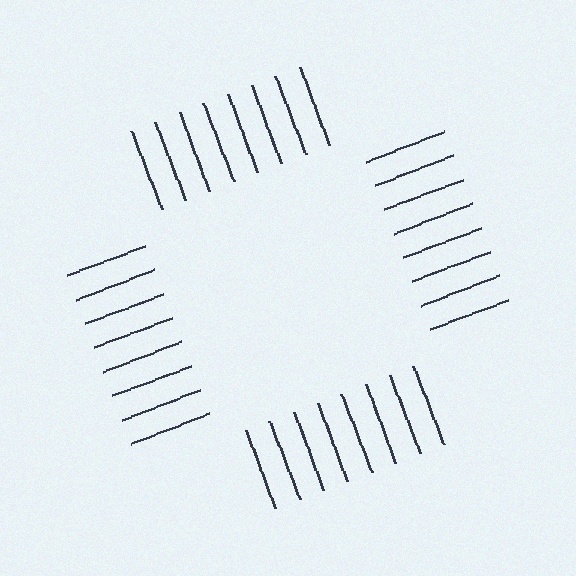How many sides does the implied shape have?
4 sides — the line-ends trace a square.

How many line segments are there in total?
32 — 8 along each of the 4 edges.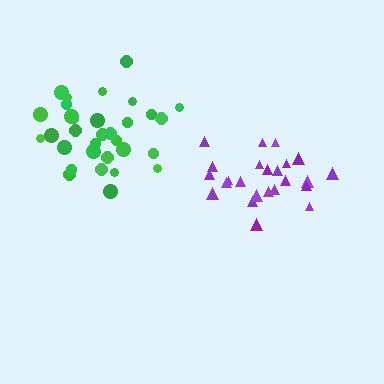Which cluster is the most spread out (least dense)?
Green.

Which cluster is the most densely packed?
Purple.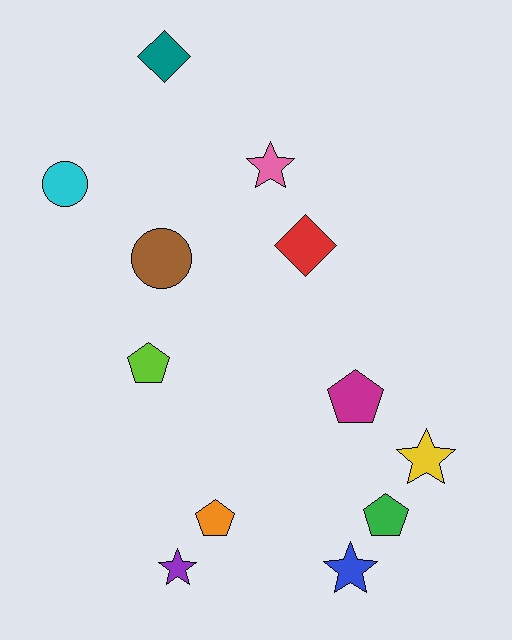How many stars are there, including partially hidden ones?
There are 4 stars.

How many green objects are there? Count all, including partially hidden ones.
There is 1 green object.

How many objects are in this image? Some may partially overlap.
There are 12 objects.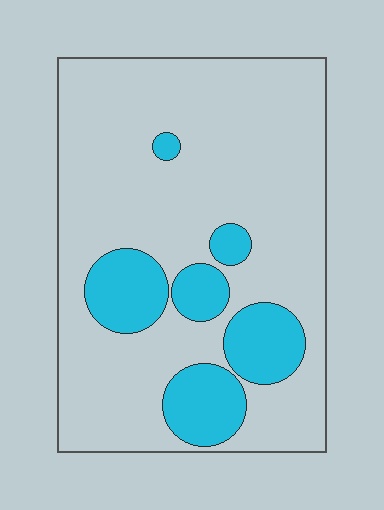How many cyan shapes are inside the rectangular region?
6.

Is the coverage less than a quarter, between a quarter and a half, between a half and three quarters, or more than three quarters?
Less than a quarter.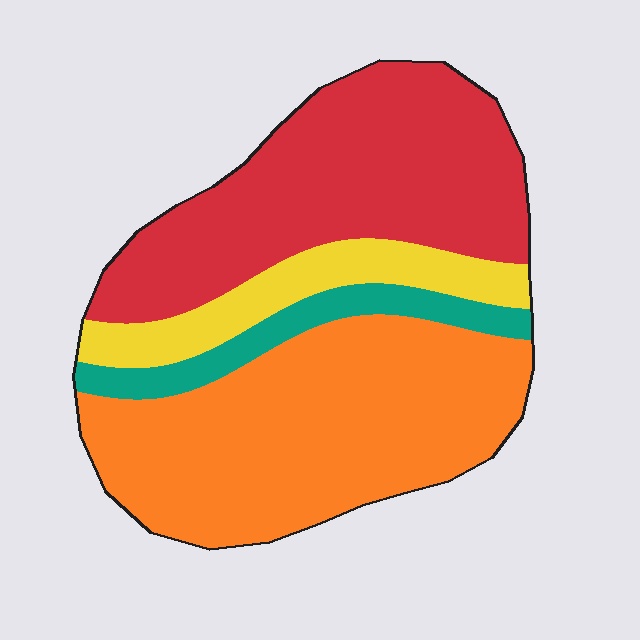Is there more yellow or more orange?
Orange.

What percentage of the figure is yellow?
Yellow takes up about one eighth (1/8) of the figure.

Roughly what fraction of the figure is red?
Red takes up about three eighths (3/8) of the figure.